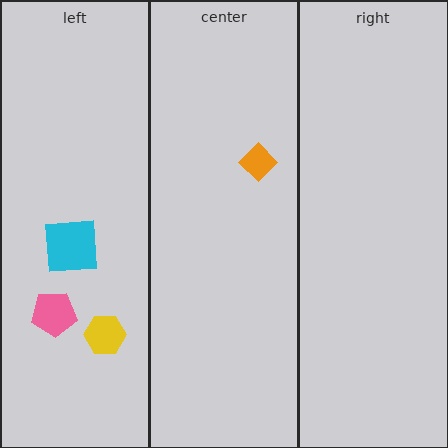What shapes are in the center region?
The orange diamond.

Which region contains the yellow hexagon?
The left region.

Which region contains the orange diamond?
The center region.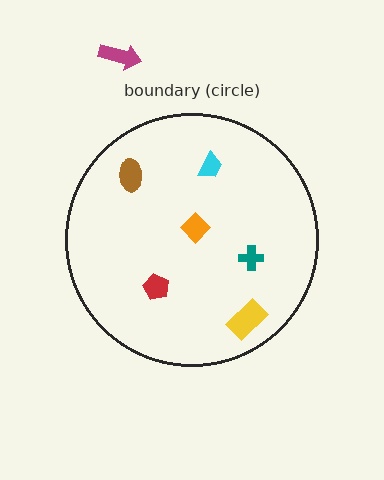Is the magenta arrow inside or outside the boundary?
Outside.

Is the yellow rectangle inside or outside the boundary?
Inside.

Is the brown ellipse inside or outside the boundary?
Inside.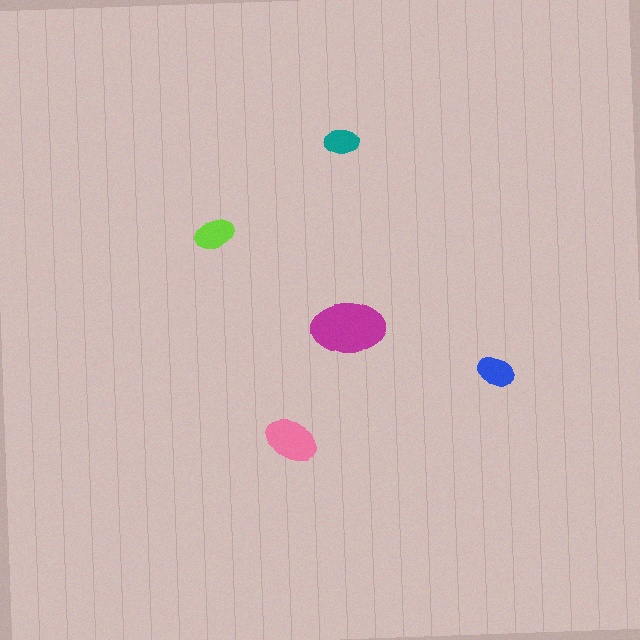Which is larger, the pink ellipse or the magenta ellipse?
The magenta one.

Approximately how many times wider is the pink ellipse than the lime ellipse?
About 1.5 times wider.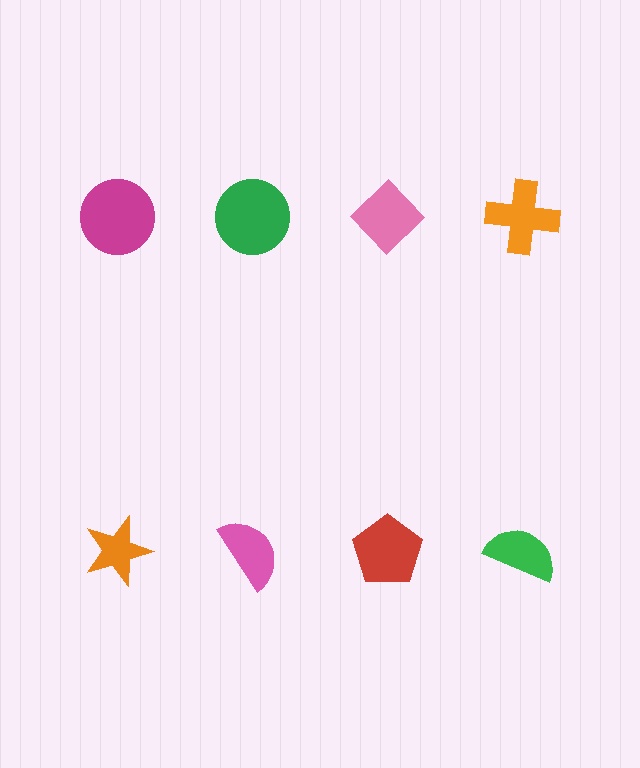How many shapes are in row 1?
4 shapes.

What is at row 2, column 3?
A red pentagon.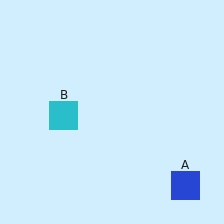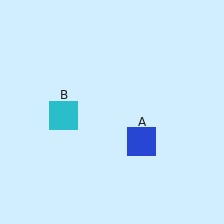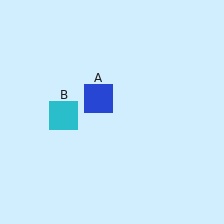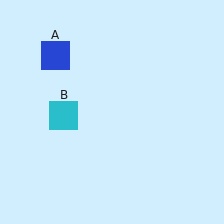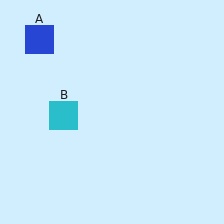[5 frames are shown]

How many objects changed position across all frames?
1 object changed position: blue square (object A).